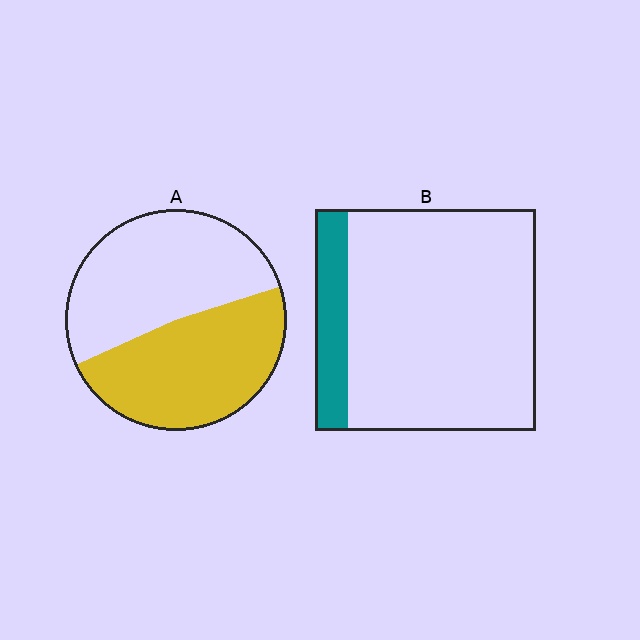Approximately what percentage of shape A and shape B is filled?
A is approximately 50% and B is approximately 15%.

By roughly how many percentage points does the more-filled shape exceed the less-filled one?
By roughly 35 percentage points (A over B).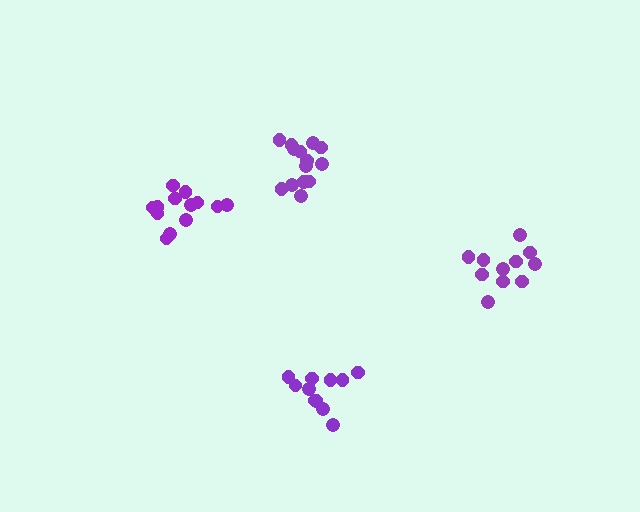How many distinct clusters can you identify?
There are 4 distinct clusters.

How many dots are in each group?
Group 1: 11 dots, Group 2: 11 dots, Group 3: 14 dots, Group 4: 13 dots (49 total).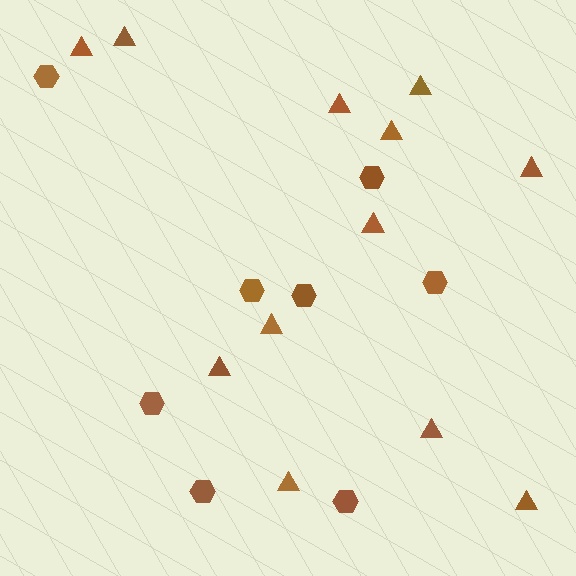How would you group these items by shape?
There are 2 groups: one group of hexagons (8) and one group of triangles (12).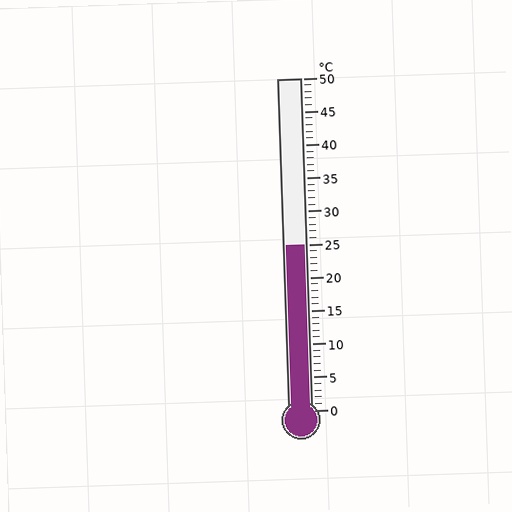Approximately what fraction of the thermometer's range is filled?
The thermometer is filled to approximately 50% of its range.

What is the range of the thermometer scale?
The thermometer scale ranges from 0°C to 50°C.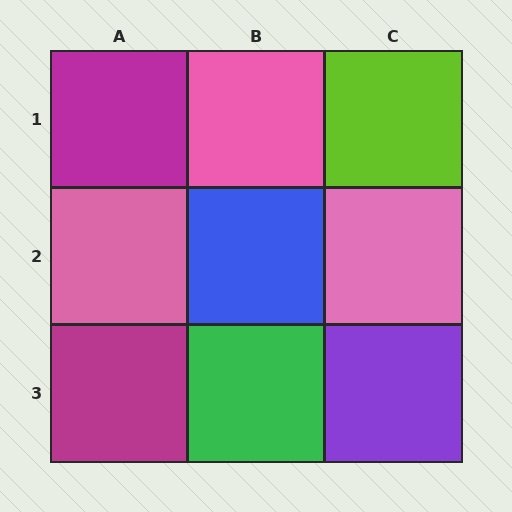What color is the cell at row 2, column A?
Pink.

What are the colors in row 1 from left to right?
Magenta, pink, lime.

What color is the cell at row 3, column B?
Green.